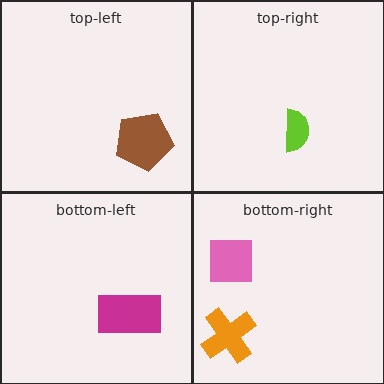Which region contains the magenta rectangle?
The bottom-left region.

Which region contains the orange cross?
The bottom-right region.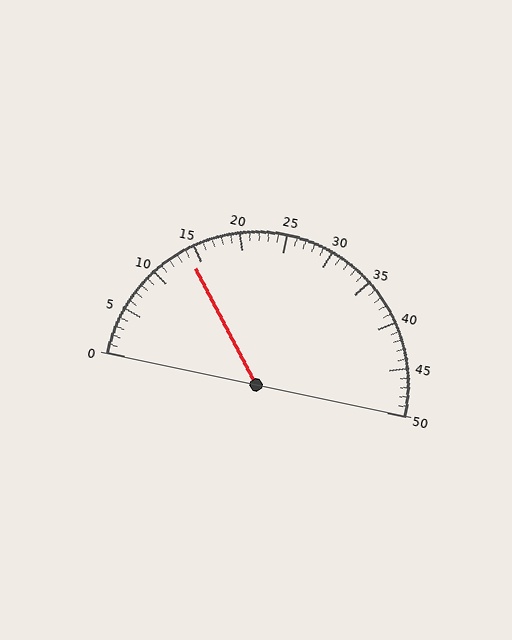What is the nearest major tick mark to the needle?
The nearest major tick mark is 15.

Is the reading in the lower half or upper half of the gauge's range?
The reading is in the lower half of the range (0 to 50).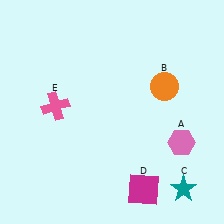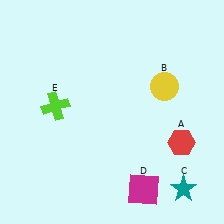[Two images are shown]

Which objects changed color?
A changed from pink to red. B changed from orange to yellow. E changed from pink to lime.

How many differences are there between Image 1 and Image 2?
There are 3 differences between the two images.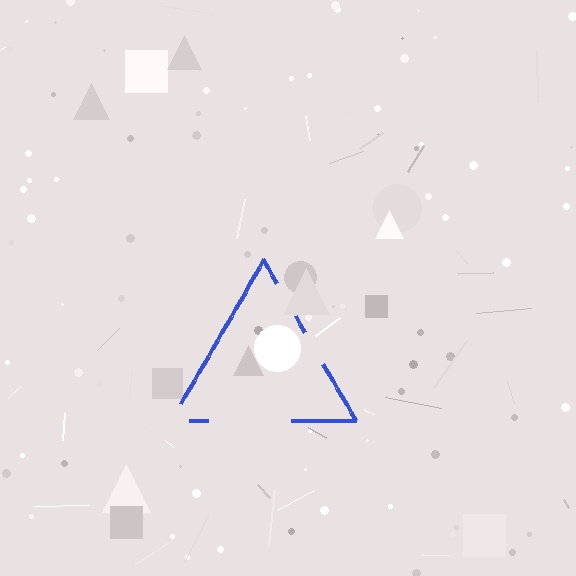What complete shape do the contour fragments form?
The contour fragments form a triangle.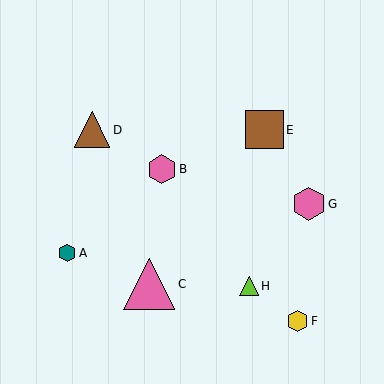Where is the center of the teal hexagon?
The center of the teal hexagon is at (67, 253).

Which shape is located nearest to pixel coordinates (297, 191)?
The pink hexagon (labeled G) at (309, 204) is nearest to that location.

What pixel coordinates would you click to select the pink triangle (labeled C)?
Click at (149, 284) to select the pink triangle C.